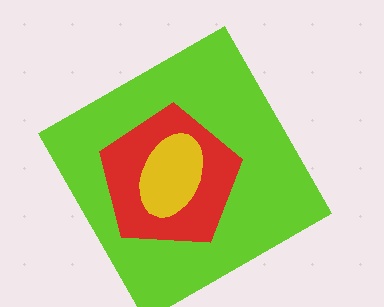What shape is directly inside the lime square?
The red pentagon.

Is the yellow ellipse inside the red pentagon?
Yes.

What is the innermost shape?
The yellow ellipse.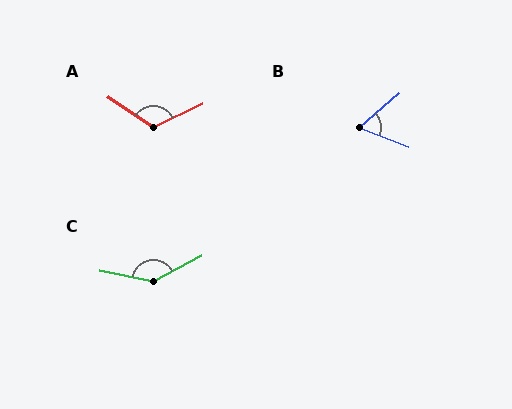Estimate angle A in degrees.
Approximately 121 degrees.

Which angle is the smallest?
B, at approximately 62 degrees.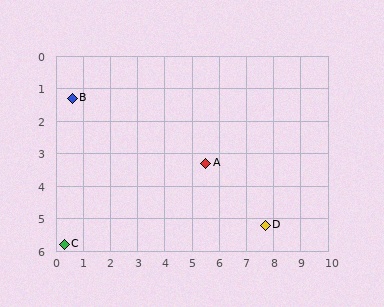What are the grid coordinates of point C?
Point C is at approximately (0.3, 5.8).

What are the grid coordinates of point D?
Point D is at approximately (7.7, 5.2).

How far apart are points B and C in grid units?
Points B and C are about 4.5 grid units apart.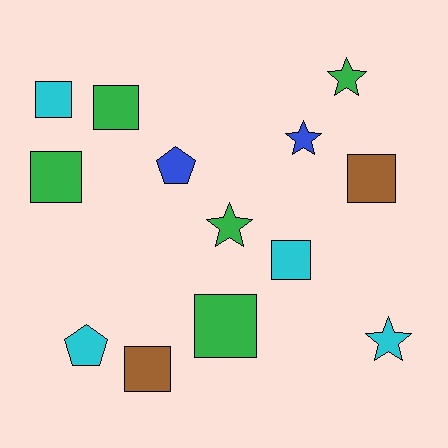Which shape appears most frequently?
Square, with 7 objects.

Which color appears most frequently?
Green, with 5 objects.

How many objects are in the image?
There are 13 objects.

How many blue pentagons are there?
There is 1 blue pentagon.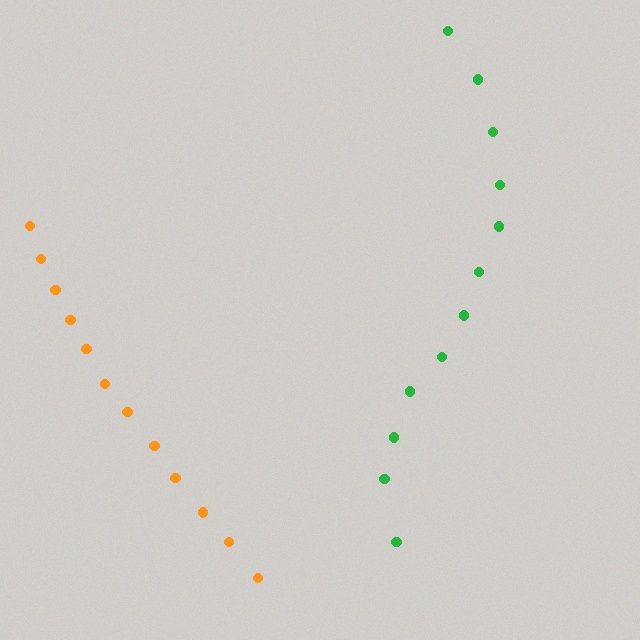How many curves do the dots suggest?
There are 2 distinct paths.